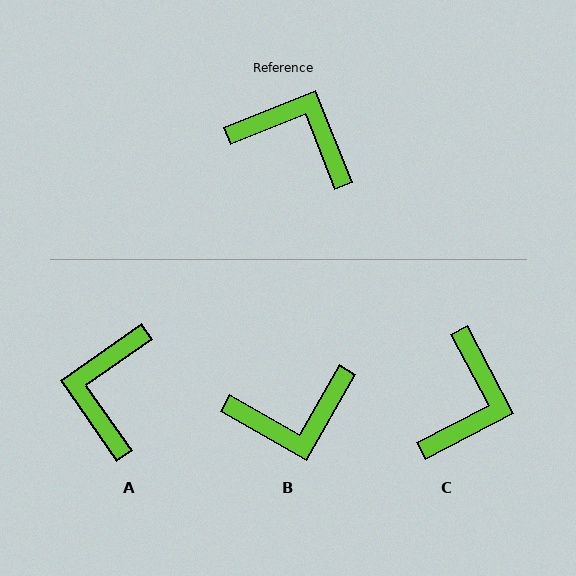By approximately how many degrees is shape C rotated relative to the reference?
Approximately 84 degrees clockwise.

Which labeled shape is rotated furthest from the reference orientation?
B, about 141 degrees away.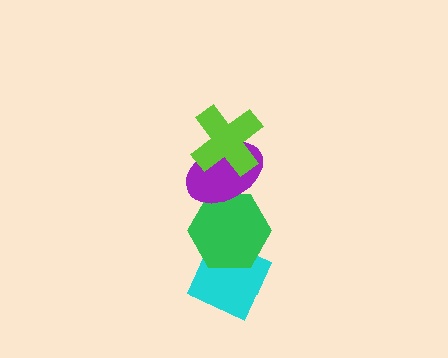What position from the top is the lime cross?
The lime cross is 1st from the top.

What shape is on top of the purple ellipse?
The lime cross is on top of the purple ellipse.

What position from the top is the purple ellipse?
The purple ellipse is 2nd from the top.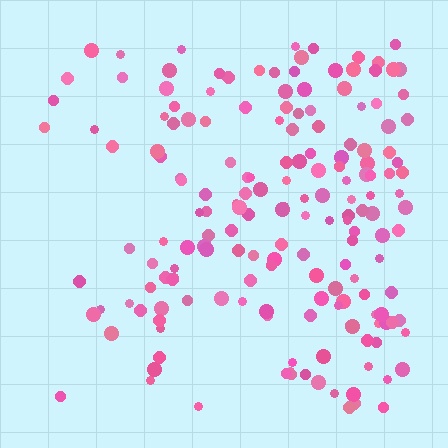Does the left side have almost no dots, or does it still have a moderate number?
Still a moderate number, just noticeably fewer than the right.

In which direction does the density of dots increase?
From left to right, with the right side densest.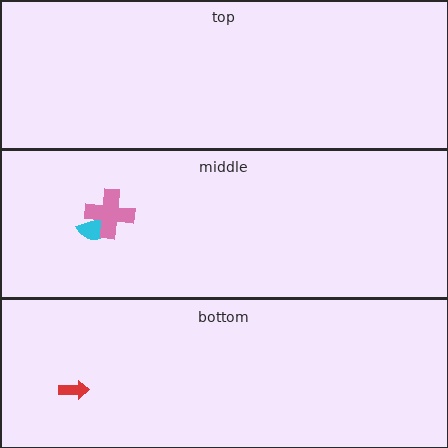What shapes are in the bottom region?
The red arrow.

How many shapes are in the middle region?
2.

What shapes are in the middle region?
The cyan semicircle, the pink cross.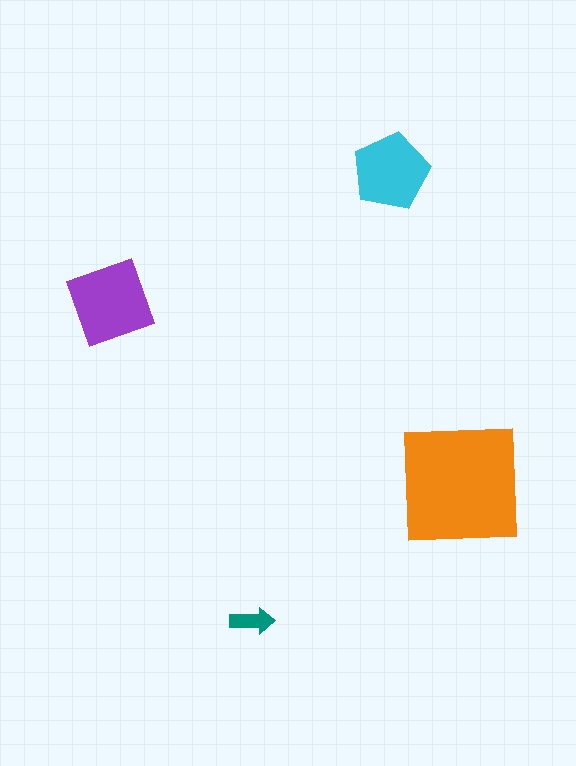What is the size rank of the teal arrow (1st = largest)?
4th.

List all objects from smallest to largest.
The teal arrow, the cyan pentagon, the purple diamond, the orange square.